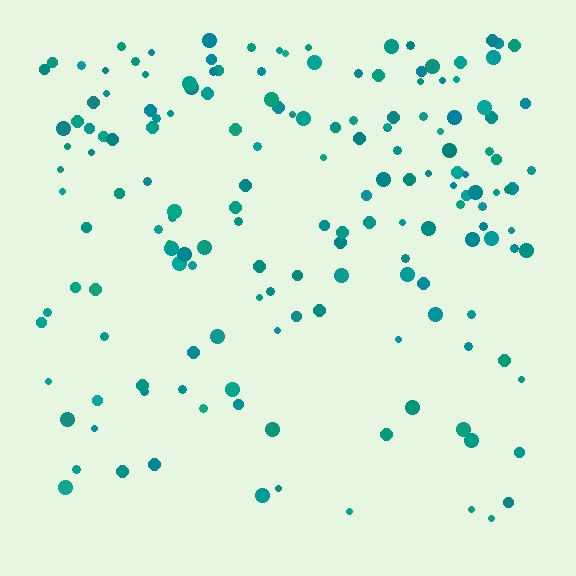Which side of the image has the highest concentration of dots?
The top.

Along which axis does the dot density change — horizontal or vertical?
Vertical.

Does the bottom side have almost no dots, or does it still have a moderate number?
Still a moderate number, just noticeably fewer than the top.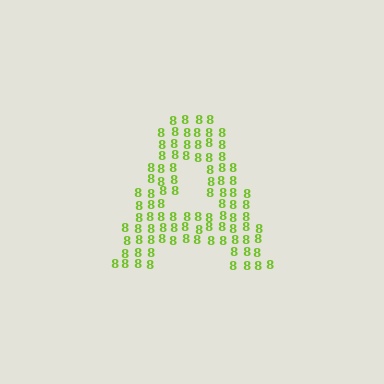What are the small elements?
The small elements are digit 8's.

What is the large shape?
The large shape is the letter A.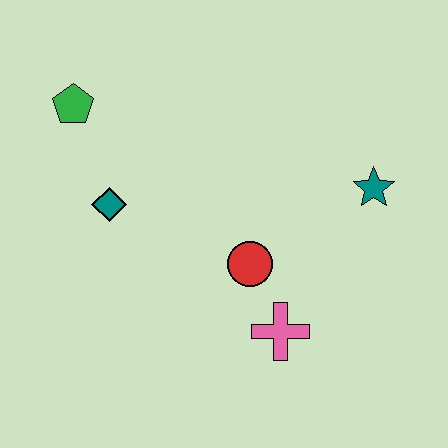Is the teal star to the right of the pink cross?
Yes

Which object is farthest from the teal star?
The green pentagon is farthest from the teal star.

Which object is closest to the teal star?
The red circle is closest to the teal star.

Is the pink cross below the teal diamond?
Yes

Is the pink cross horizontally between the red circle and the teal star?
Yes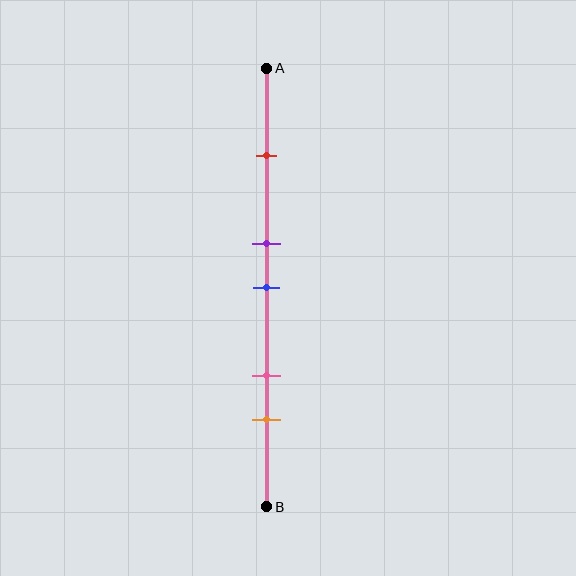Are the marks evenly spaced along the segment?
No, the marks are not evenly spaced.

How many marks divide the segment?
There are 5 marks dividing the segment.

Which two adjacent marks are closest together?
The purple and blue marks are the closest adjacent pair.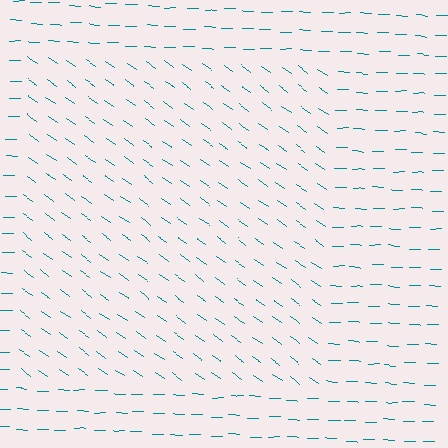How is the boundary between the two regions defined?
The boundary is defined purely by a change in line orientation (approximately 34 degrees difference). All lines are the same color and thickness.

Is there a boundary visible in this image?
Yes, there is a texture boundary formed by a change in line orientation.